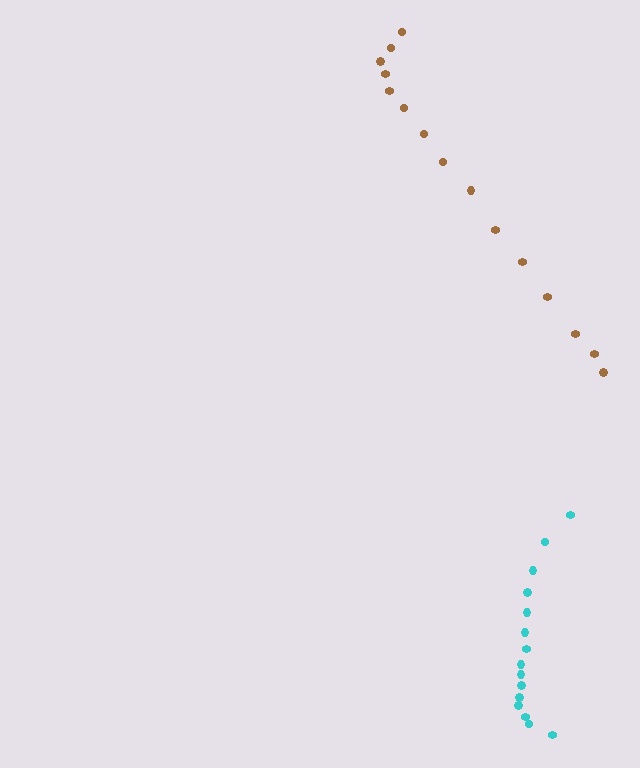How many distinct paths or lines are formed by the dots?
There are 2 distinct paths.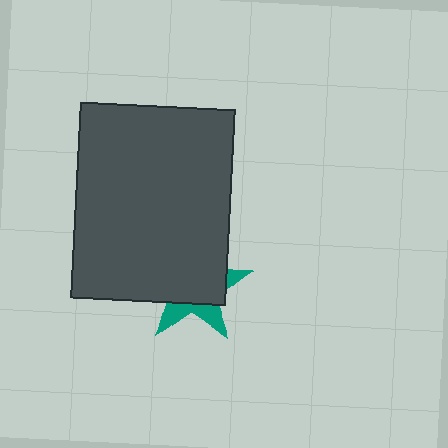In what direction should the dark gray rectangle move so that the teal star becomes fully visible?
The dark gray rectangle should move toward the upper-left. That is the shortest direction to clear the overlap and leave the teal star fully visible.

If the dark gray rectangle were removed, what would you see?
You would see the complete teal star.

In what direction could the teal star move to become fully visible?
The teal star could move toward the lower-right. That would shift it out from behind the dark gray rectangle entirely.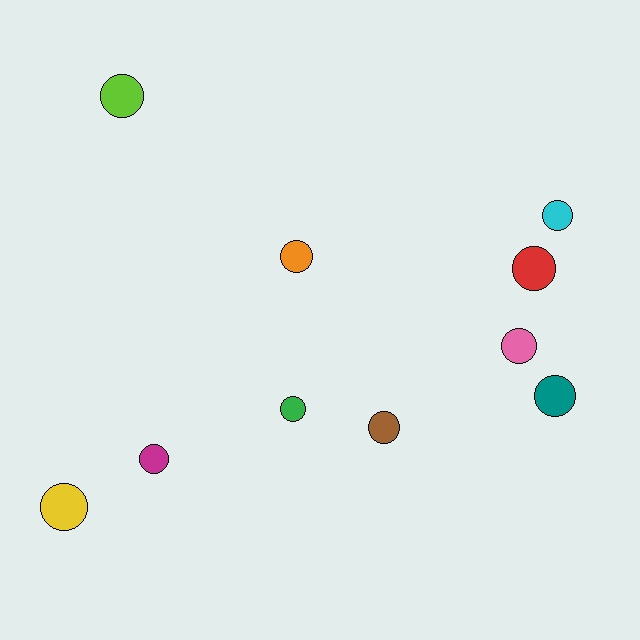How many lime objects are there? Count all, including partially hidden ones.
There is 1 lime object.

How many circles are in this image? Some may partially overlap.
There are 10 circles.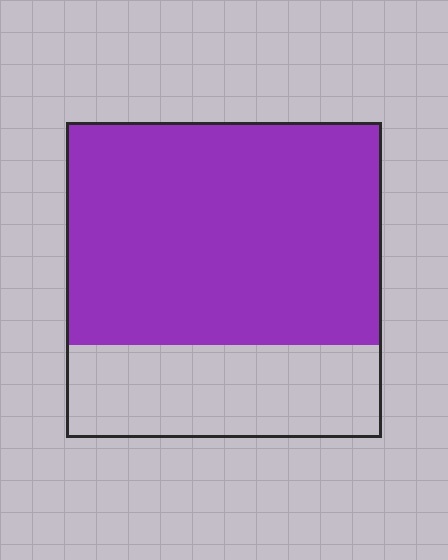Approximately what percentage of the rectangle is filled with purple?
Approximately 70%.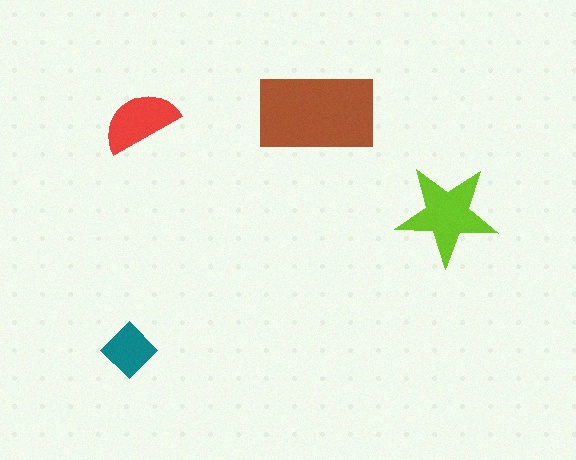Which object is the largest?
The brown rectangle.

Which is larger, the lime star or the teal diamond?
The lime star.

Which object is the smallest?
The teal diamond.